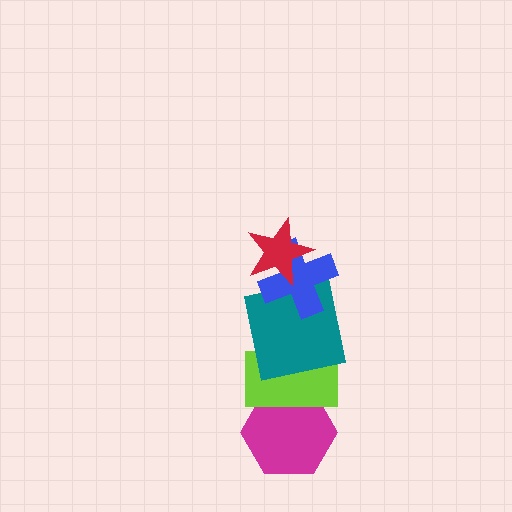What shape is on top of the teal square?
The blue cross is on top of the teal square.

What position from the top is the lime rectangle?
The lime rectangle is 4th from the top.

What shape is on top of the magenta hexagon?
The lime rectangle is on top of the magenta hexagon.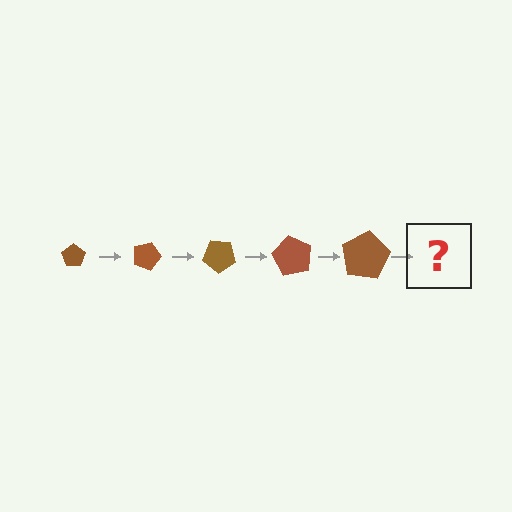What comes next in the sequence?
The next element should be a pentagon, larger than the previous one and rotated 100 degrees from the start.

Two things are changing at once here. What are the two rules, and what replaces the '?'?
The two rules are that the pentagon grows larger each step and it rotates 20 degrees each step. The '?' should be a pentagon, larger than the previous one and rotated 100 degrees from the start.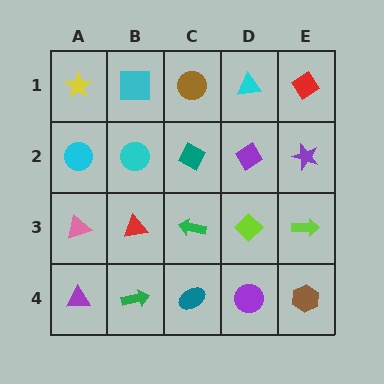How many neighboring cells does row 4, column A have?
2.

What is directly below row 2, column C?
A green arrow.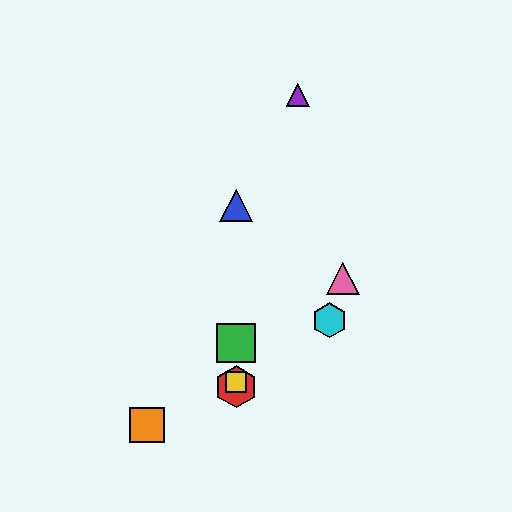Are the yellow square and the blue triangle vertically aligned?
Yes, both are at x≈236.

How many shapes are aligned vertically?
4 shapes (the red hexagon, the blue triangle, the green square, the yellow square) are aligned vertically.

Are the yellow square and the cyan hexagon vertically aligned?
No, the yellow square is at x≈236 and the cyan hexagon is at x≈329.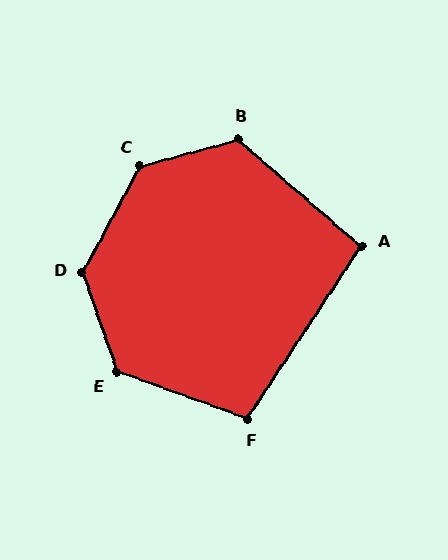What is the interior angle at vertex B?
Approximately 123 degrees (obtuse).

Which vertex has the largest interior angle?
C, at approximately 134 degrees.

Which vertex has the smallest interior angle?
A, at approximately 98 degrees.